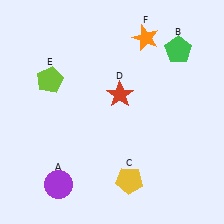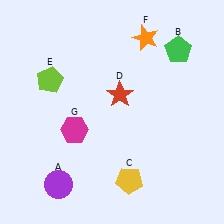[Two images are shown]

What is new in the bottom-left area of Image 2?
A magenta hexagon (G) was added in the bottom-left area of Image 2.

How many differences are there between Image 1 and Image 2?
There is 1 difference between the two images.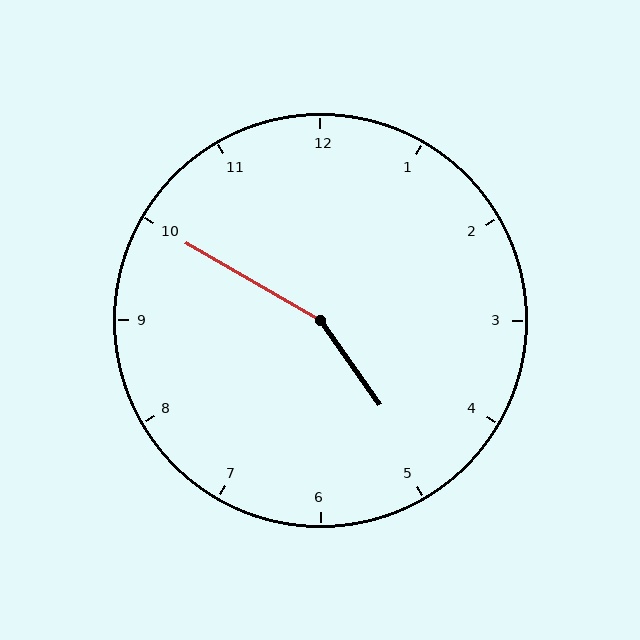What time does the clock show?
4:50.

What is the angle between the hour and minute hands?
Approximately 155 degrees.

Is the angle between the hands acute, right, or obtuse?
It is obtuse.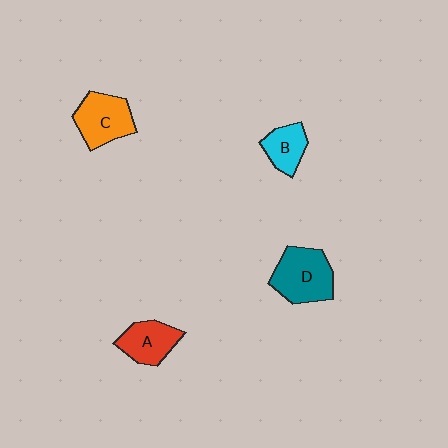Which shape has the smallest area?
Shape B (cyan).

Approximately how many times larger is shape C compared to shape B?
Approximately 1.5 times.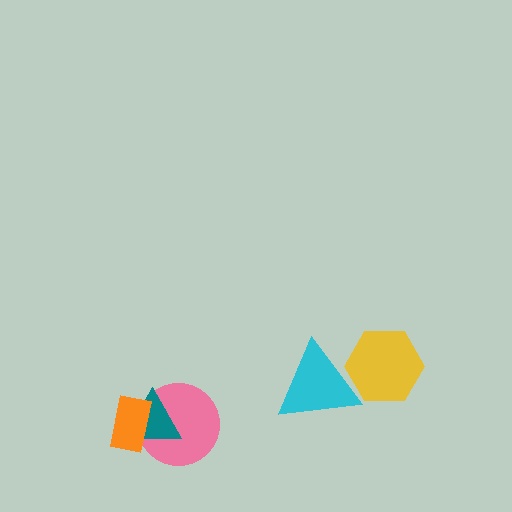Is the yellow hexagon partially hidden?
Yes, it is partially covered by another shape.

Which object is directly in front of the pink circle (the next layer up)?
The teal triangle is directly in front of the pink circle.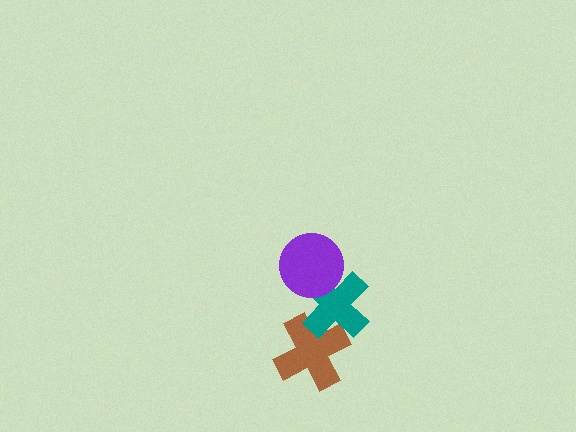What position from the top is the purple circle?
The purple circle is 1st from the top.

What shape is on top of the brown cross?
The teal cross is on top of the brown cross.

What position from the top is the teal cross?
The teal cross is 2nd from the top.